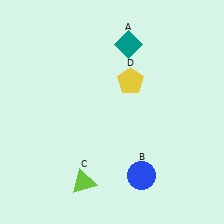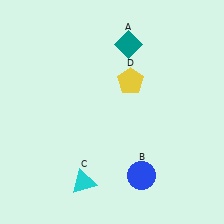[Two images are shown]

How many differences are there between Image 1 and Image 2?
There is 1 difference between the two images.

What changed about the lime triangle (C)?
In Image 1, C is lime. In Image 2, it changed to cyan.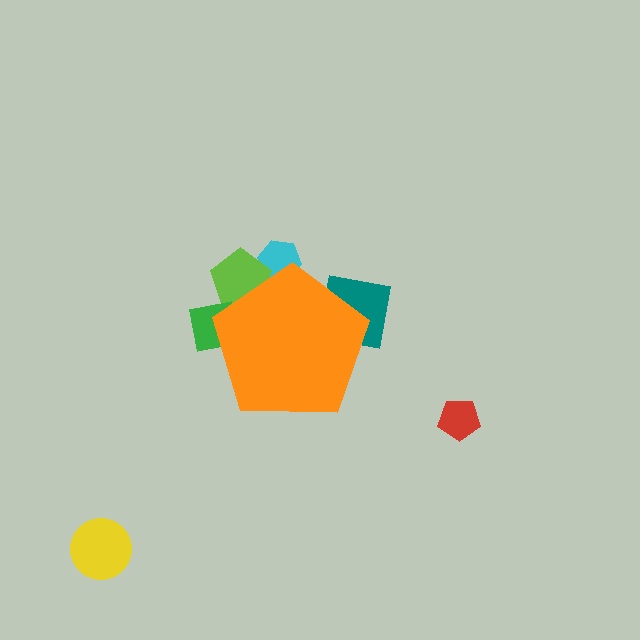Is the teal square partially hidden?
Yes, the teal square is partially hidden behind the orange pentagon.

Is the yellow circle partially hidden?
No, the yellow circle is fully visible.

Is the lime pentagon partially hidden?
Yes, the lime pentagon is partially hidden behind the orange pentagon.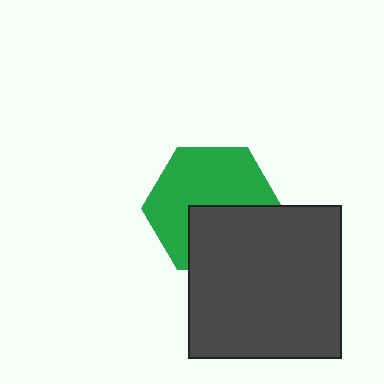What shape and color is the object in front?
The object in front is a dark gray square.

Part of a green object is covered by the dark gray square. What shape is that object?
It is a hexagon.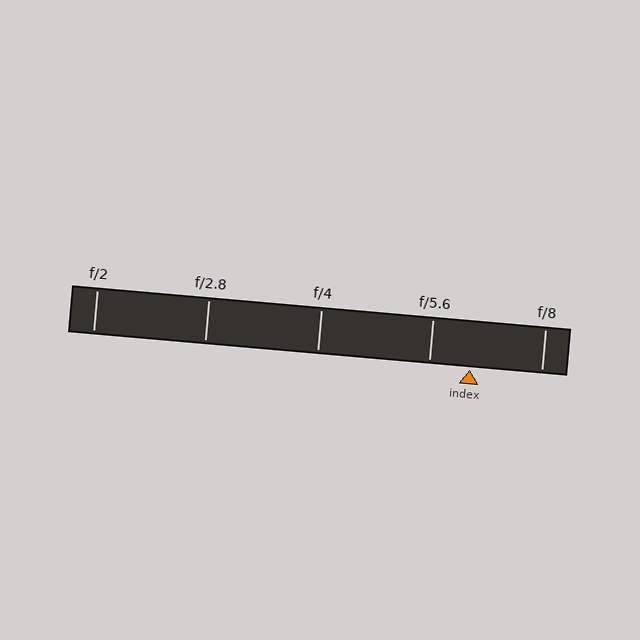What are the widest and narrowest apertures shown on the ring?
The widest aperture shown is f/2 and the narrowest is f/8.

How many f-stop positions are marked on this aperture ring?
There are 5 f-stop positions marked.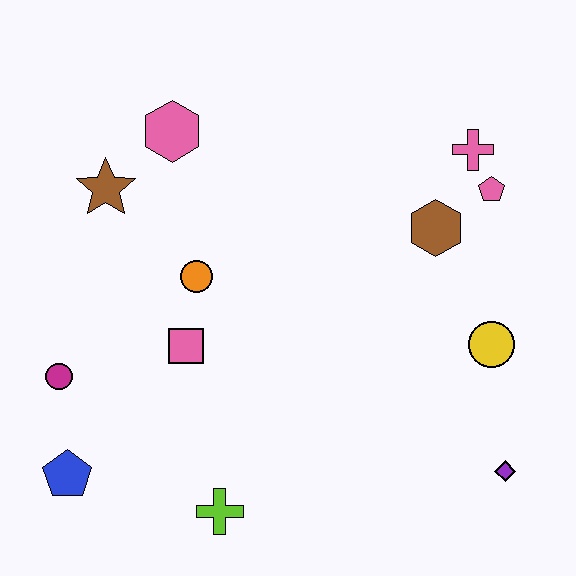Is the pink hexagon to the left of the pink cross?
Yes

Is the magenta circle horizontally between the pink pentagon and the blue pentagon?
No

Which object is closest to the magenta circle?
The blue pentagon is closest to the magenta circle.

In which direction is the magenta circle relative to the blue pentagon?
The magenta circle is above the blue pentagon.